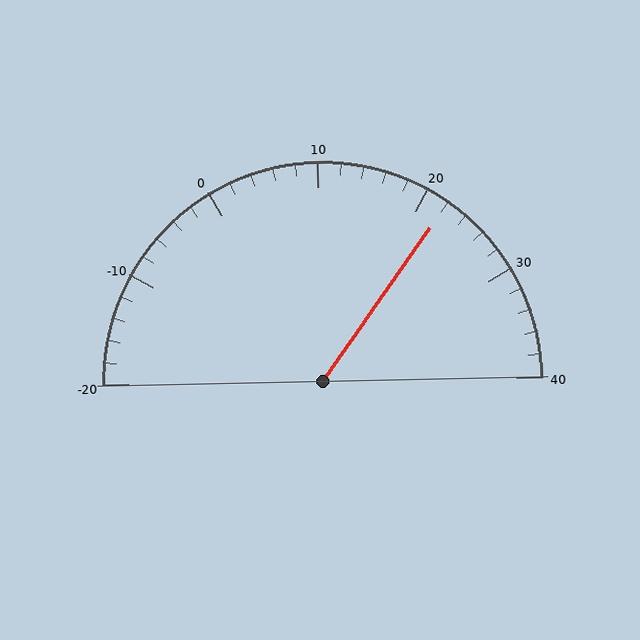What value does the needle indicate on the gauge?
The needle indicates approximately 22.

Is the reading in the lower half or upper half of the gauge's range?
The reading is in the upper half of the range (-20 to 40).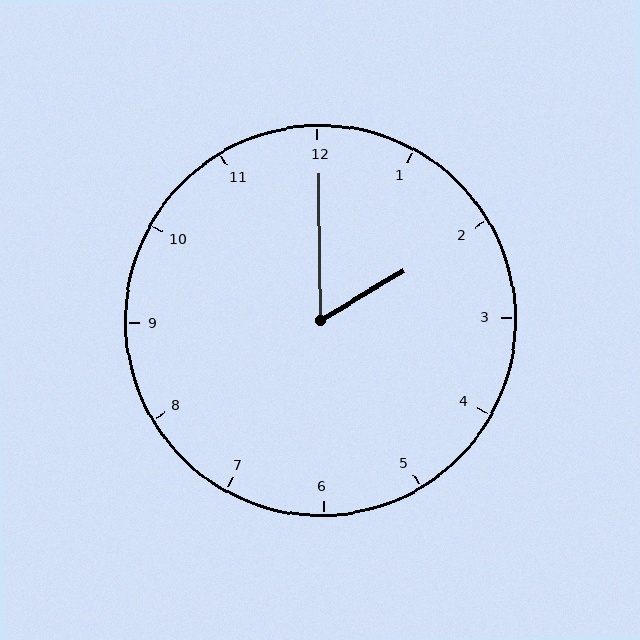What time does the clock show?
2:00.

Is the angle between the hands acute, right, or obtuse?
It is acute.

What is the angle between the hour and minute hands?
Approximately 60 degrees.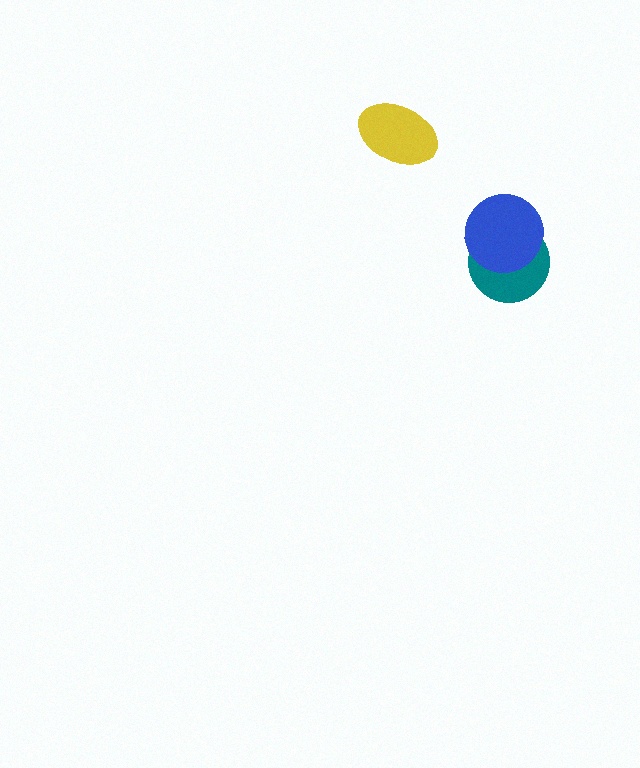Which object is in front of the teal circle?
The blue circle is in front of the teal circle.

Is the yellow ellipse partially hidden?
No, no other shape covers it.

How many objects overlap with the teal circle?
1 object overlaps with the teal circle.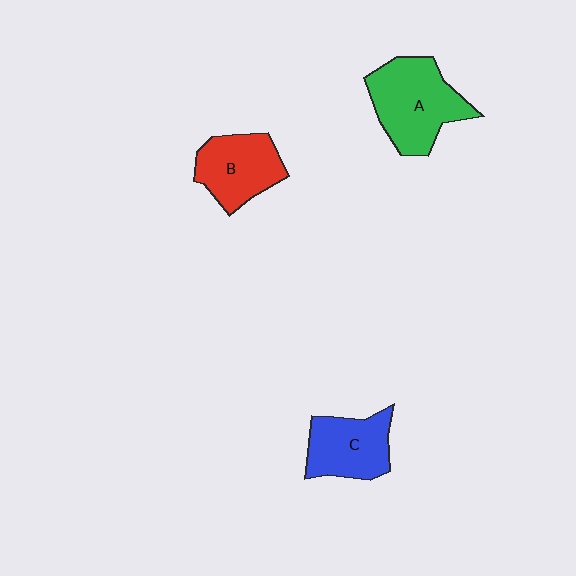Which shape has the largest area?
Shape A (green).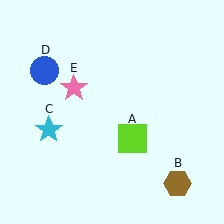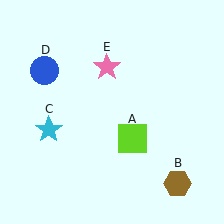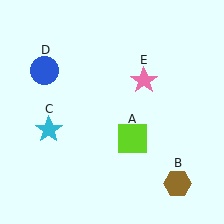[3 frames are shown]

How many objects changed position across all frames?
1 object changed position: pink star (object E).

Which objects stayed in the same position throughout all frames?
Lime square (object A) and brown hexagon (object B) and cyan star (object C) and blue circle (object D) remained stationary.